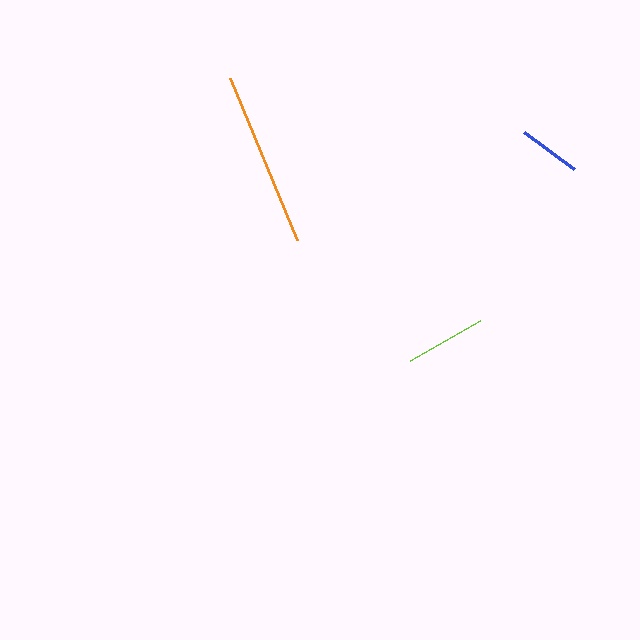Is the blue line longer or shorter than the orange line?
The orange line is longer than the blue line.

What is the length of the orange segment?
The orange segment is approximately 175 pixels long.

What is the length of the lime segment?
The lime segment is approximately 81 pixels long.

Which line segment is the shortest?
The blue line is the shortest at approximately 63 pixels.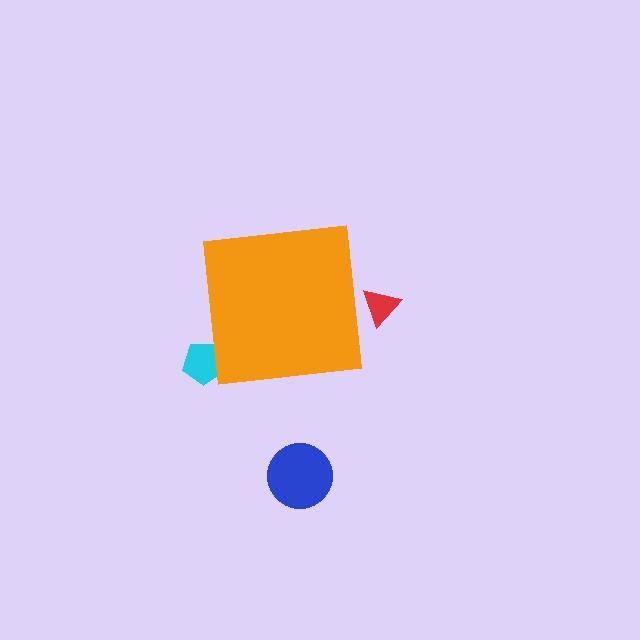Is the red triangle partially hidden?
Yes, the red triangle is partially hidden behind the orange square.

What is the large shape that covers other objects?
An orange square.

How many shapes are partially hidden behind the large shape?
2 shapes are partially hidden.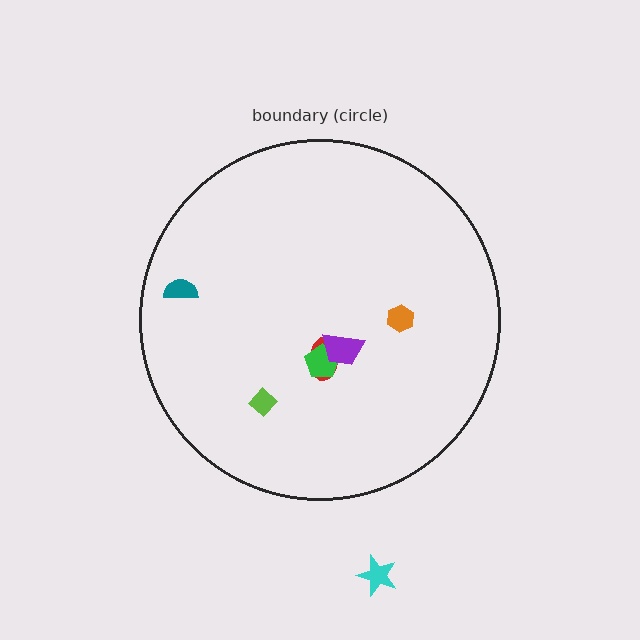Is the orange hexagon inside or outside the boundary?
Inside.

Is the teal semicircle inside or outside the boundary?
Inside.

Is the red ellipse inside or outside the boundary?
Inside.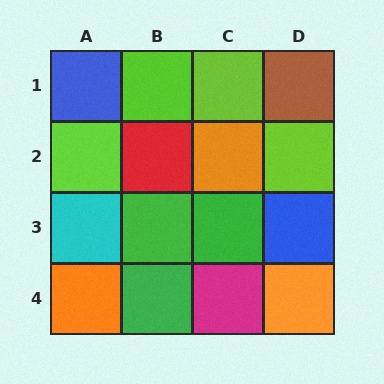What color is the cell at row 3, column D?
Blue.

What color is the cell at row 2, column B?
Red.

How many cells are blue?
2 cells are blue.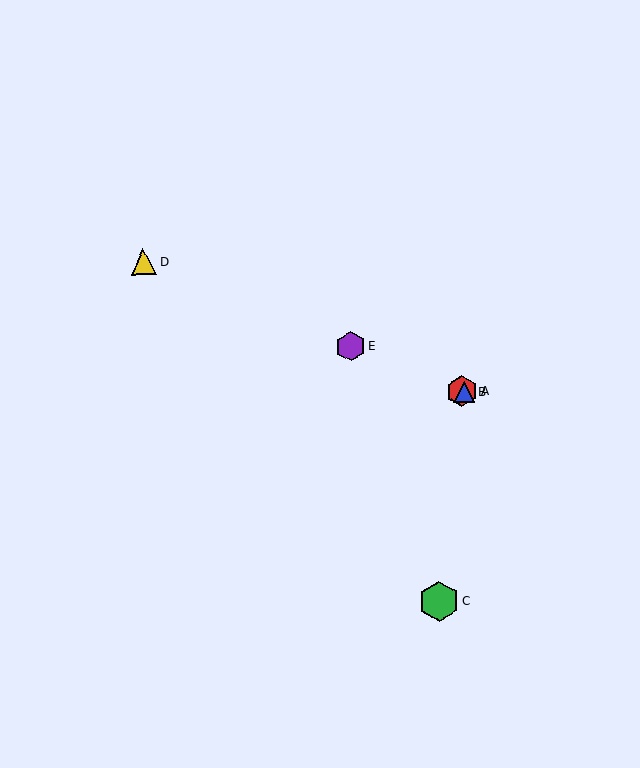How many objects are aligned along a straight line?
4 objects (A, B, D, E) are aligned along a straight line.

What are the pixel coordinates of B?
Object B is at (464, 392).